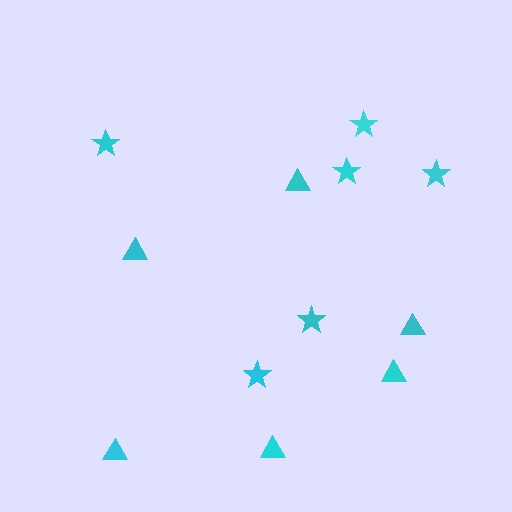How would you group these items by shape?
There are 2 groups: one group of triangles (6) and one group of stars (6).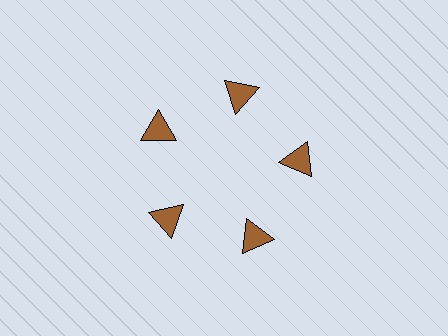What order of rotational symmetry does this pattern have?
This pattern has 5-fold rotational symmetry.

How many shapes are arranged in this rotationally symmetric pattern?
There are 5 shapes, arranged in 5 groups of 1.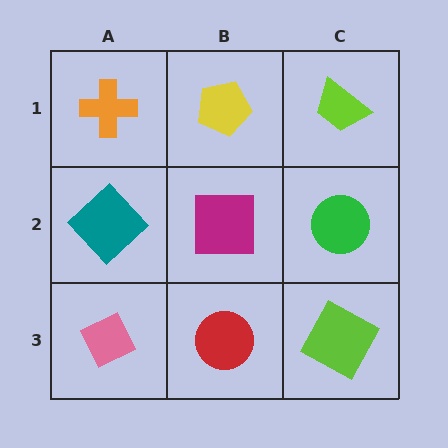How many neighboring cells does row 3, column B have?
3.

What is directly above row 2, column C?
A lime trapezoid.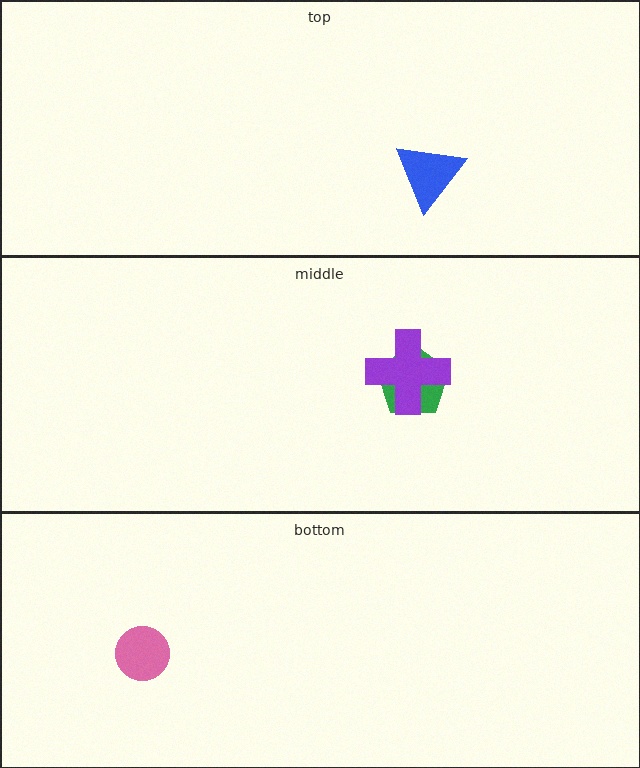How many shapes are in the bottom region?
1.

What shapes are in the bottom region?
The pink circle.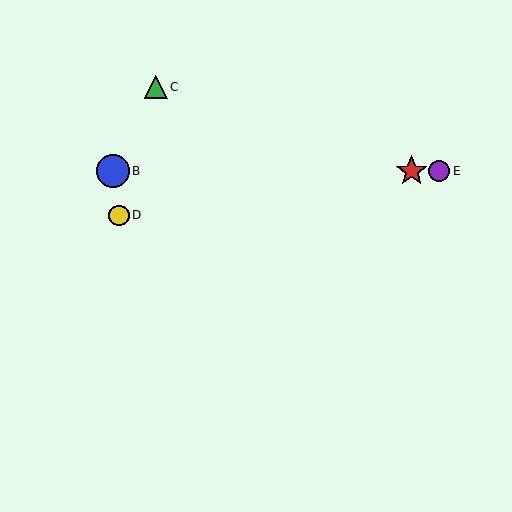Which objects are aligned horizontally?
Objects A, B, E are aligned horizontally.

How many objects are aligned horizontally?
3 objects (A, B, E) are aligned horizontally.